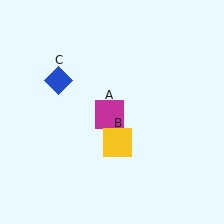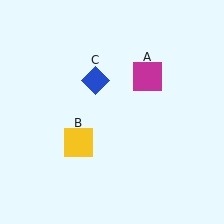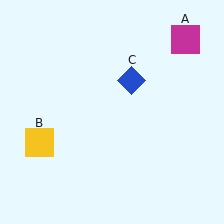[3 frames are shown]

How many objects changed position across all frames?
3 objects changed position: magenta square (object A), yellow square (object B), blue diamond (object C).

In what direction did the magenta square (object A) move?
The magenta square (object A) moved up and to the right.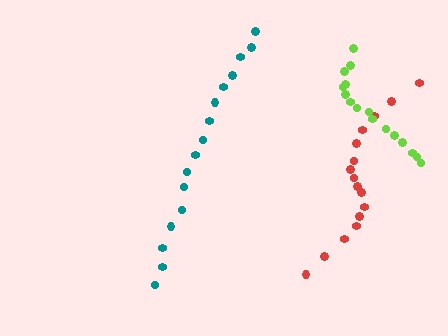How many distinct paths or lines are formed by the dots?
There are 3 distinct paths.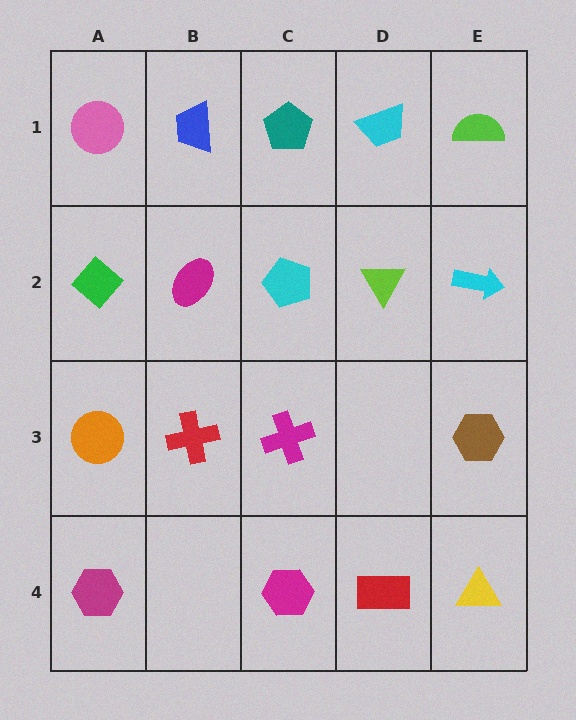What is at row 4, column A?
A magenta hexagon.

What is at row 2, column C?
A cyan pentagon.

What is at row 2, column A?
A green diamond.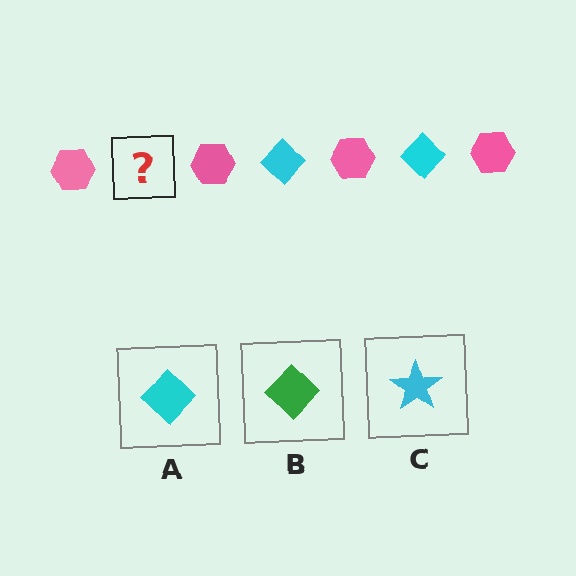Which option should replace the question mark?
Option A.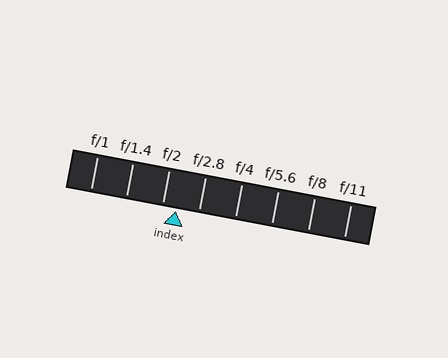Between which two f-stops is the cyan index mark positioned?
The index mark is between f/2 and f/2.8.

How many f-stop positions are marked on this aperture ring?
There are 8 f-stop positions marked.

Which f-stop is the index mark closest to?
The index mark is closest to f/2.